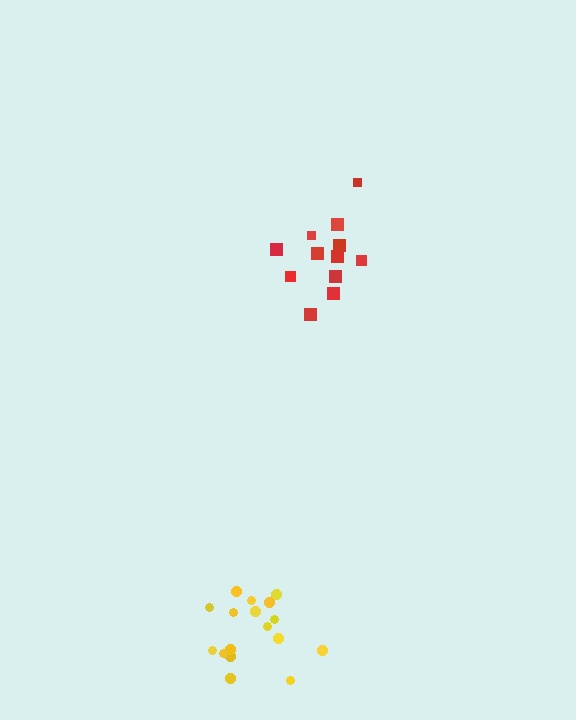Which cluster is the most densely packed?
Yellow.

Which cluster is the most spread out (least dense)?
Red.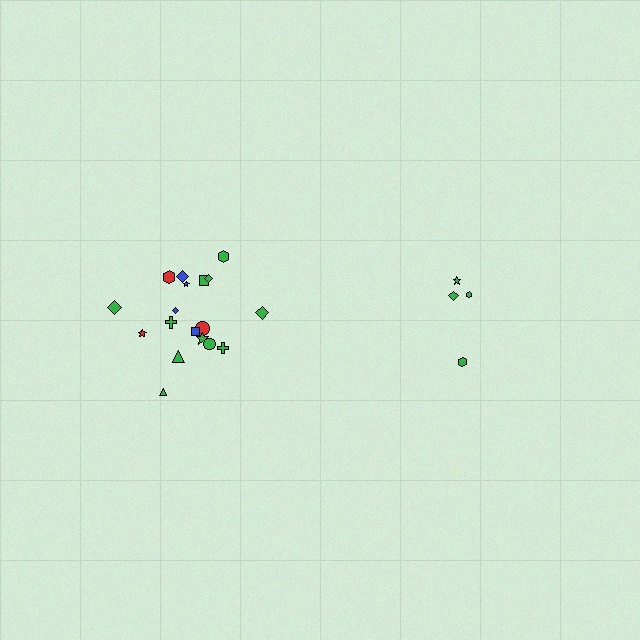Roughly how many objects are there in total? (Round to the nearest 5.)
Roughly 20 objects in total.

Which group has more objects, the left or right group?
The left group.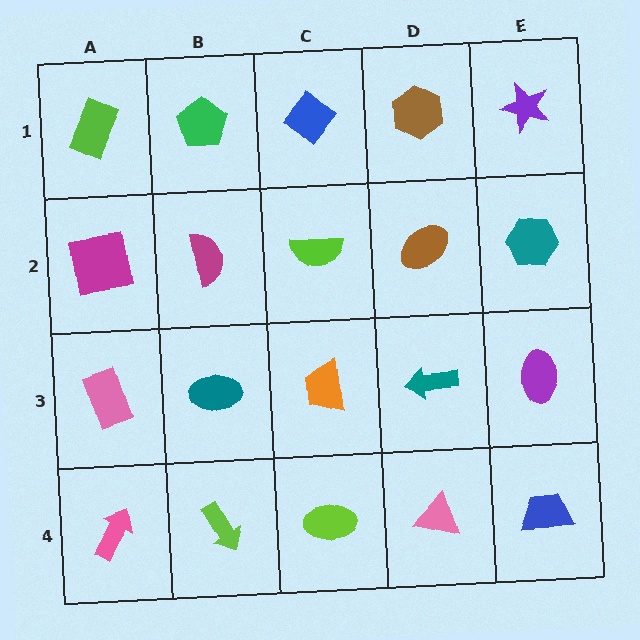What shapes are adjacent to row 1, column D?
A brown ellipse (row 2, column D), a blue diamond (row 1, column C), a purple star (row 1, column E).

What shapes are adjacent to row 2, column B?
A green pentagon (row 1, column B), a teal ellipse (row 3, column B), a magenta square (row 2, column A), a lime semicircle (row 2, column C).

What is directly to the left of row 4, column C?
A lime arrow.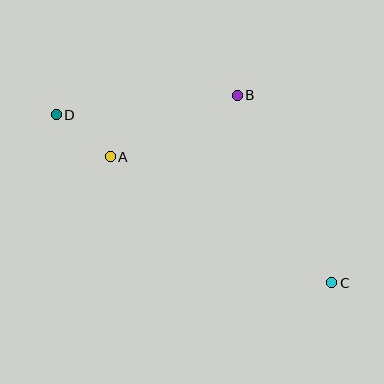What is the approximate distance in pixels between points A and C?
The distance between A and C is approximately 255 pixels.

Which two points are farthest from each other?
Points C and D are farthest from each other.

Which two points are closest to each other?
Points A and D are closest to each other.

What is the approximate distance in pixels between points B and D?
The distance between B and D is approximately 182 pixels.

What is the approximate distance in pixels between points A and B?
The distance between A and B is approximately 141 pixels.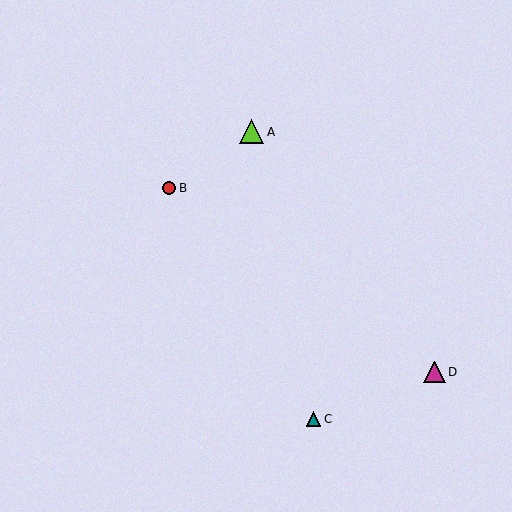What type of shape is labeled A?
Shape A is a lime triangle.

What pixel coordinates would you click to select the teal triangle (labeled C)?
Click at (314, 419) to select the teal triangle C.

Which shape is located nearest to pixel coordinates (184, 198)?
The red circle (labeled B) at (169, 188) is nearest to that location.